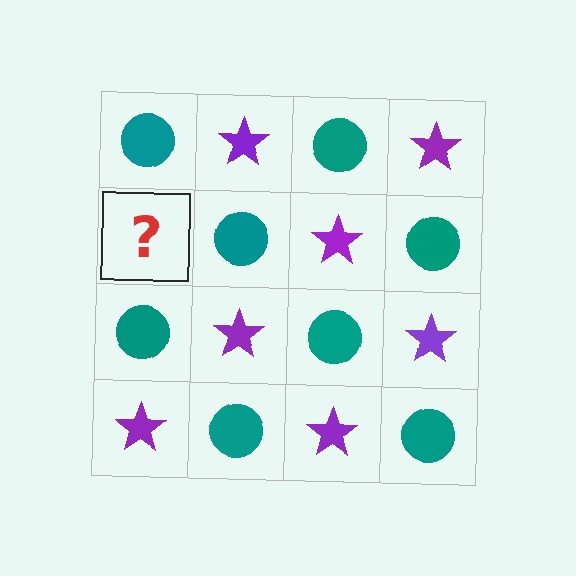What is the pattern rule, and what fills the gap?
The rule is that it alternates teal circle and purple star in a checkerboard pattern. The gap should be filled with a purple star.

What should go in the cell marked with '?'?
The missing cell should contain a purple star.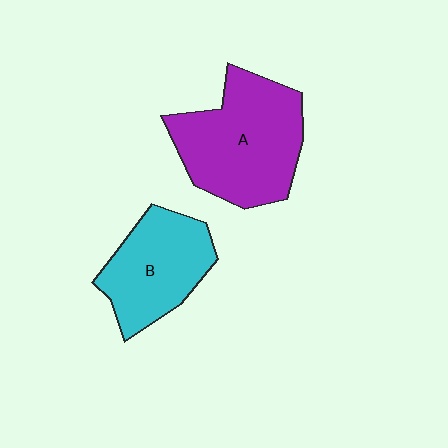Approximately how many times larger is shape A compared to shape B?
Approximately 1.4 times.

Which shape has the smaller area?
Shape B (cyan).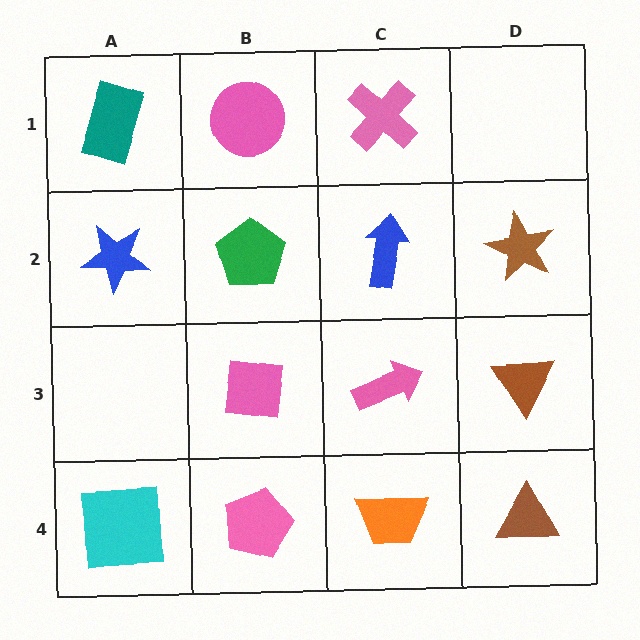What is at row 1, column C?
A pink cross.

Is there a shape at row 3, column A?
No, that cell is empty.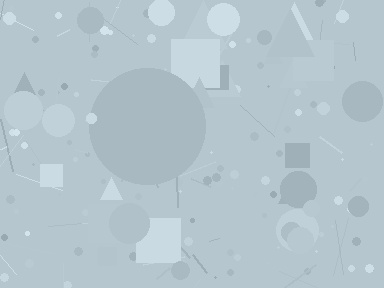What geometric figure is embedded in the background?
A circle is embedded in the background.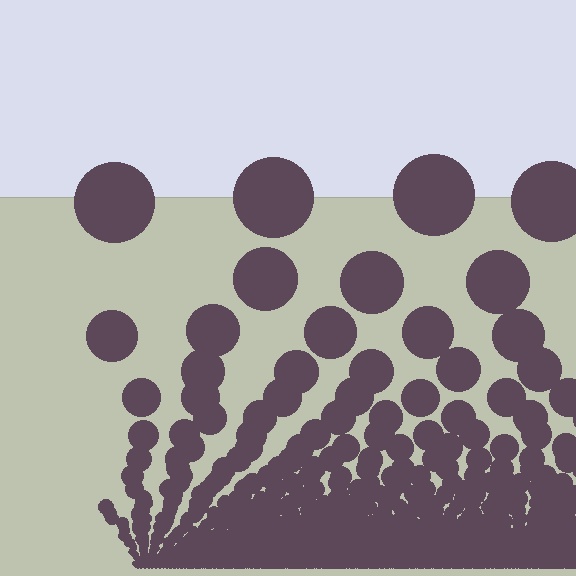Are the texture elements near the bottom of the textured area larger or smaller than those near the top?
Smaller. The gradient is inverted — elements near the bottom are smaller and denser.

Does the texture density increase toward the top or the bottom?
Density increases toward the bottom.